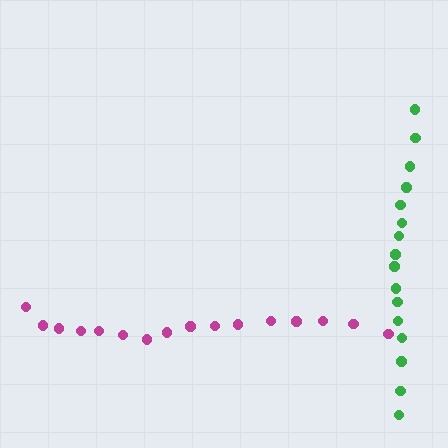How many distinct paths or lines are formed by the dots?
There are 2 distinct paths.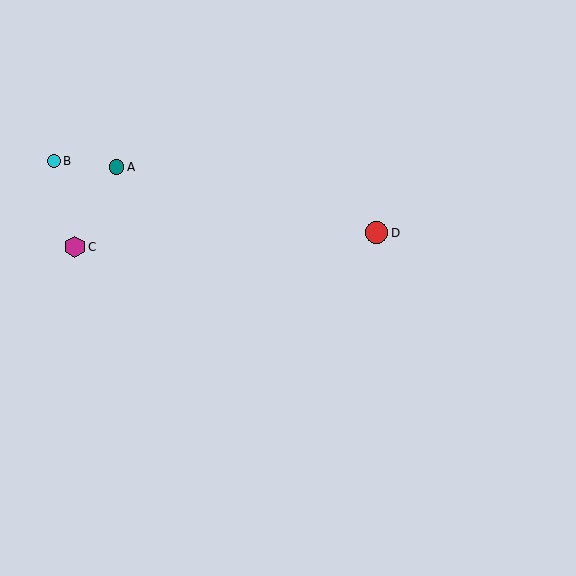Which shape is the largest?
The red circle (labeled D) is the largest.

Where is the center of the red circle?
The center of the red circle is at (377, 233).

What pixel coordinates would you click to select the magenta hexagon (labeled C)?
Click at (75, 247) to select the magenta hexagon C.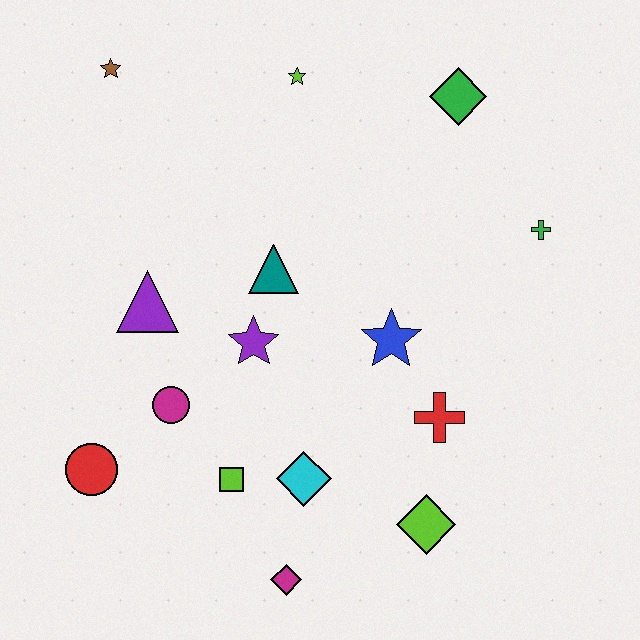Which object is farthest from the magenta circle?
The green diamond is farthest from the magenta circle.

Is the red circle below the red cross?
Yes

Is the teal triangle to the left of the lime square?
No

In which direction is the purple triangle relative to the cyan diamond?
The purple triangle is above the cyan diamond.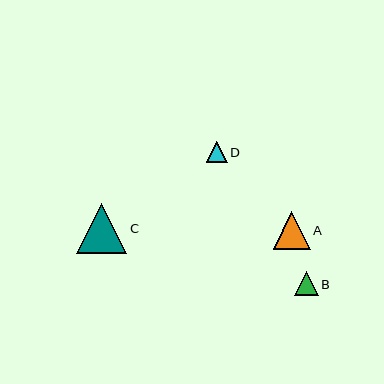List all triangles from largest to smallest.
From largest to smallest: C, A, B, D.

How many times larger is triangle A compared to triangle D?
Triangle A is approximately 1.8 times the size of triangle D.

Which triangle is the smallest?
Triangle D is the smallest with a size of approximately 21 pixels.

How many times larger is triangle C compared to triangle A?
Triangle C is approximately 1.3 times the size of triangle A.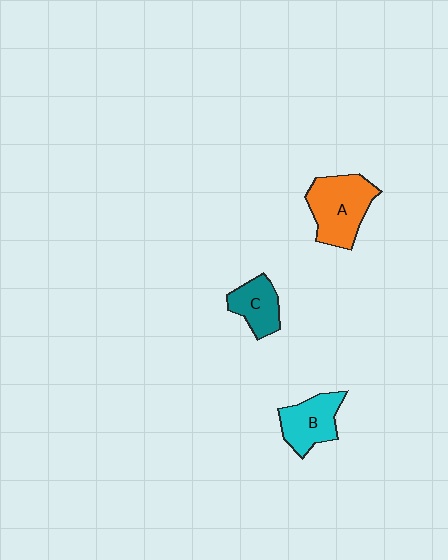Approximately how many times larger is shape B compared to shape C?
Approximately 1.2 times.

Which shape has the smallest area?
Shape C (teal).